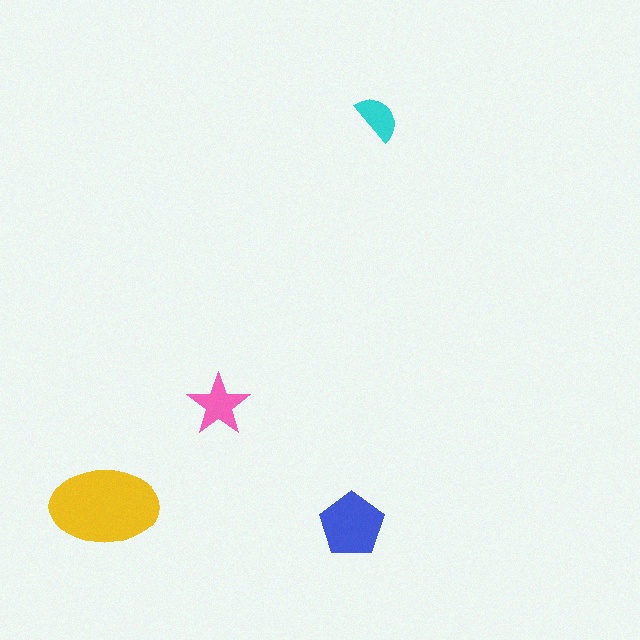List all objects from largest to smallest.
The yellow ellipse, the blue pentagon, the pink star, the cyan semicircle.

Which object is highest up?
The cyan semicircle is topmost.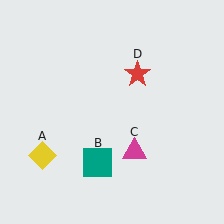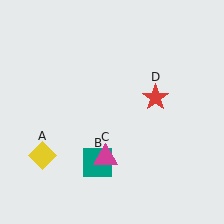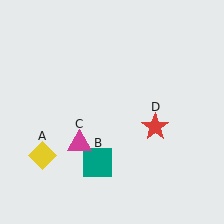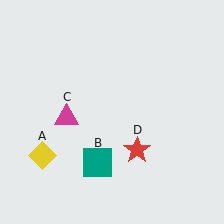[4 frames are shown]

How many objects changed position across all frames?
2 objects changed position: magenta triangle (object C), red star (object D).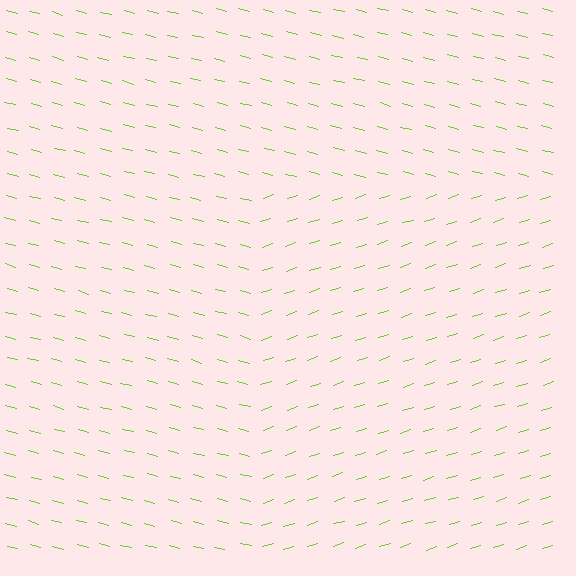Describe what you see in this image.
The image is filled with small lime line segments. A rectangle region in the image has lines oriented differently from the surrounding lines, creating a visible texture boundary.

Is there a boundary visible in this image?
Yes, there is a texture boundary formed by a change in line orientation.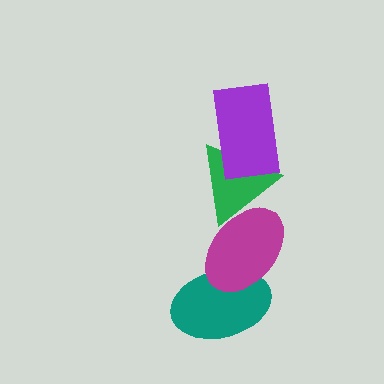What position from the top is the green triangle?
The green triangle is 2nd from the top.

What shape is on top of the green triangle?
The purple rectangle is on top of the green triangle.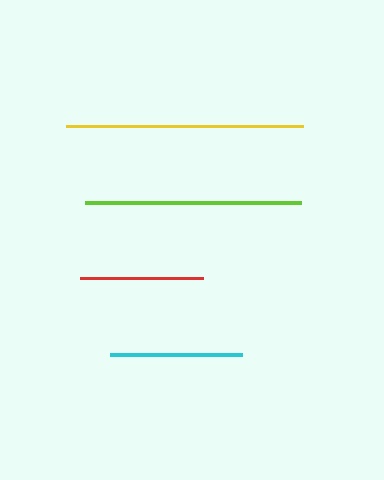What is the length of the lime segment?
The lime segment is approximately 216 pixels long.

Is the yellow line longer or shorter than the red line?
The yellow line is longer than the red line.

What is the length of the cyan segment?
The cyan segment is approximately 132 pixels long.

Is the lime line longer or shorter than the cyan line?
The lime line is longer than the cyan line.